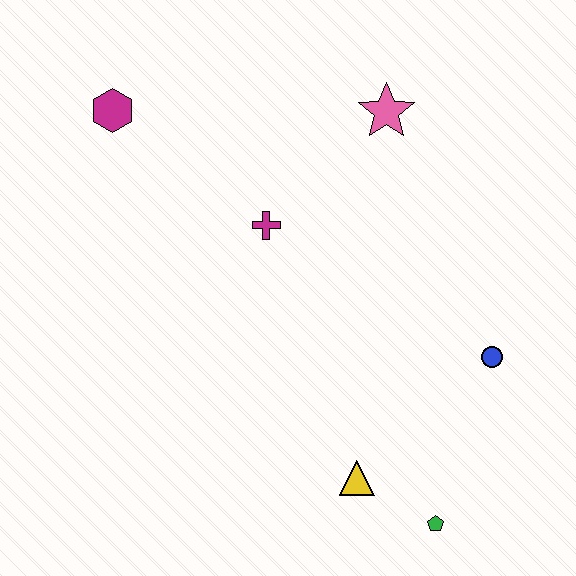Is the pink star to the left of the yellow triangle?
No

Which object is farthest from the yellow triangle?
The magenta hexagon is farthest from the yellow triangle.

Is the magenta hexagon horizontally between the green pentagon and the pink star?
No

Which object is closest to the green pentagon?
The yellow triangle is closest to the green pentagon.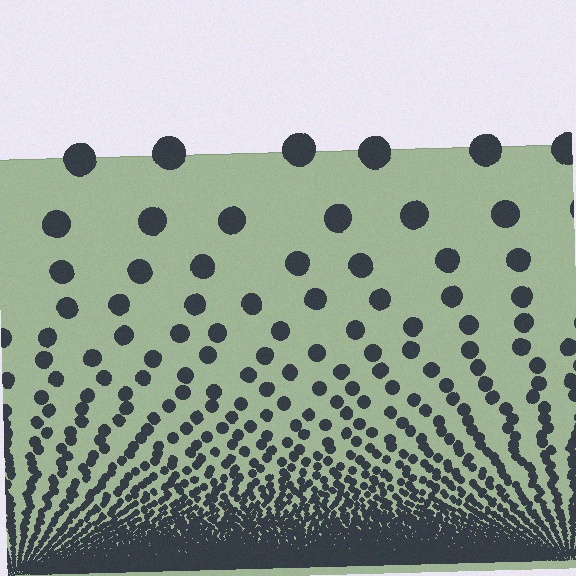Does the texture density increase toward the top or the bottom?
Density increases toward the bottom.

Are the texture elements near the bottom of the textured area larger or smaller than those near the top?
Smaller. The gradient is inverted — elements near the bottom are smaller and denser.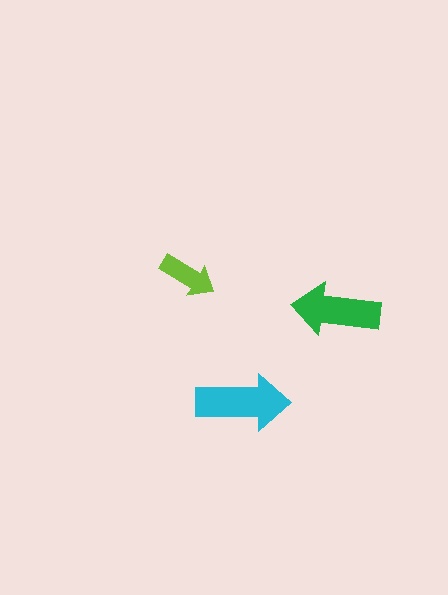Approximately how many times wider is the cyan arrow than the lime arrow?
About 1.5 times wider.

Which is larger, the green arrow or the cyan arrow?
The cyan one.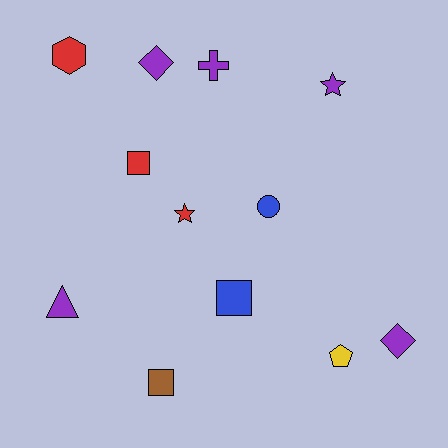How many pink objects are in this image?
There are no pink objects.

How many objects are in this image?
There are 12 objects.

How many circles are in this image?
There is 1 circle.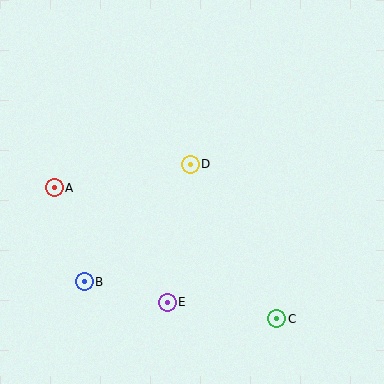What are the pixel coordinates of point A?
Point A is at (54, 188).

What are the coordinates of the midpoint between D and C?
The midpoint between D and C is at (234, 241).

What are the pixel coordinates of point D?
Point D is at (190, 164).